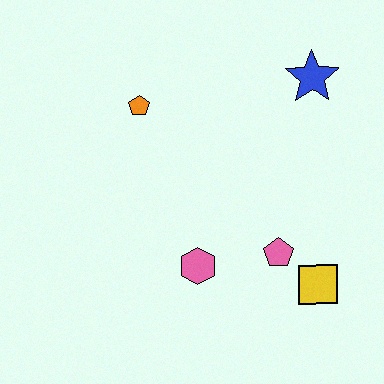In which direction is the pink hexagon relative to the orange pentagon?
The pink hexagon is below the orange pentagon.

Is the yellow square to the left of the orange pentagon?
No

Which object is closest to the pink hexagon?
The pink pentagon is closest to the pink hexagon.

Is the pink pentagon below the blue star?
Yes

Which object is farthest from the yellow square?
The orange pentagon is farthest from the yellow square.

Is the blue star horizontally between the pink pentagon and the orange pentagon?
No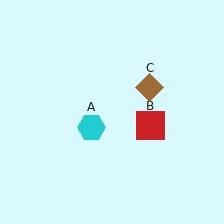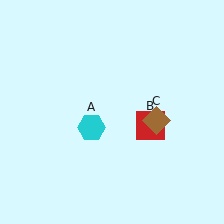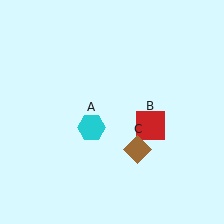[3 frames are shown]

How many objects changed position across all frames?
1 object changed position: brown diamond (object C).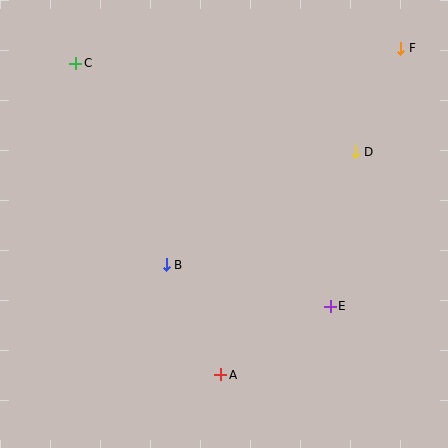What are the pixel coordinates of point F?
Point F is at (401, 48).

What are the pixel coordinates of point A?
Point A is at (221, 375).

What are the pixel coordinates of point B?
Point B is at (166, 265).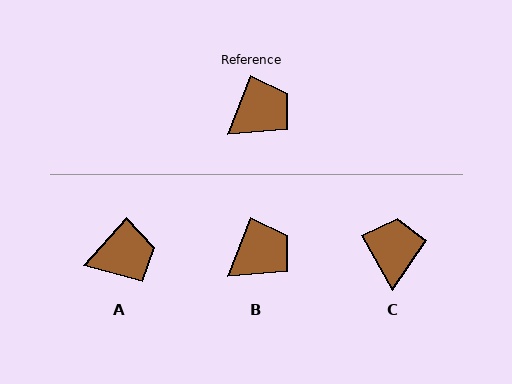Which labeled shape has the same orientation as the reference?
B.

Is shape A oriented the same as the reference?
No, it is off by about 20 degrees.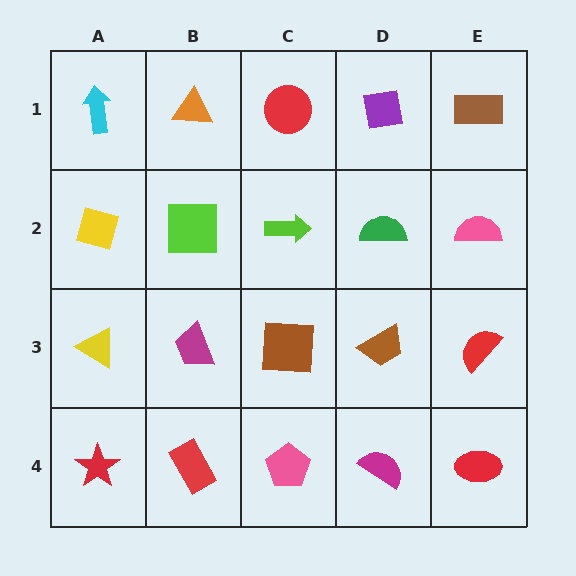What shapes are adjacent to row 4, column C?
A brown square (row 3, column C), a red rectangle (row 4, column B), a magenta semicircle (row 4, column D).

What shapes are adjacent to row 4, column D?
A brown trapezoid (row 3, column D), a pink pentagon (row 4, column C), a red ellipse (row 4, column E).